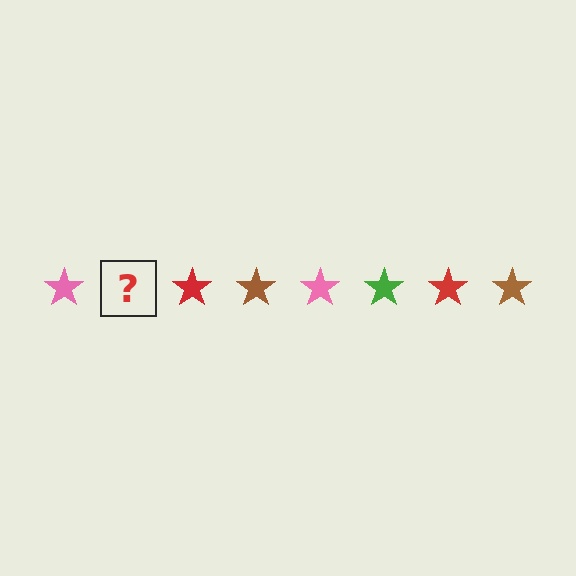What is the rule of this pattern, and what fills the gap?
The rule is that the pattern cycles through pink, green, red, brown stars. The gap should be filled with a green star.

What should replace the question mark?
The question mark should be replaced with a green star.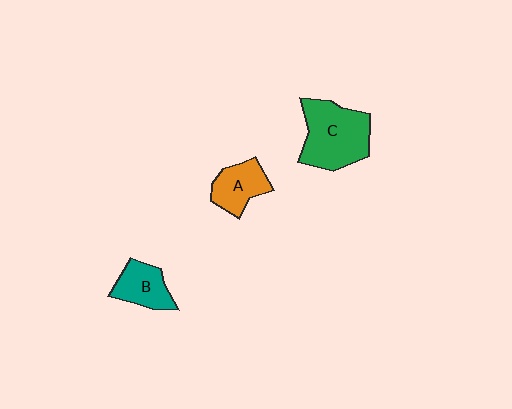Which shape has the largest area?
Shape C (green).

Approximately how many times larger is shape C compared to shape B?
Approximately 1.9 times.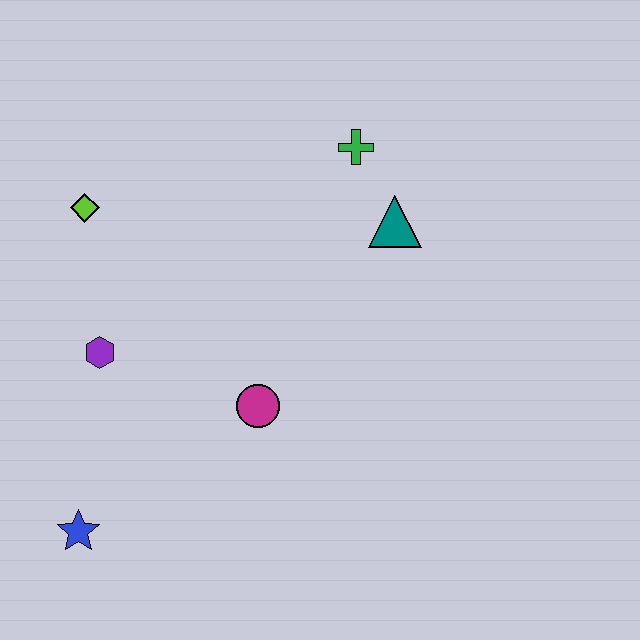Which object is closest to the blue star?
The purple hexagon is closest to the blue star.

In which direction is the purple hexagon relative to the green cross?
The purple hexagon is to the left of the green cross.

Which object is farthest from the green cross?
The blue star is farthest from the green cross.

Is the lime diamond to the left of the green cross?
Yes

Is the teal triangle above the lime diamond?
No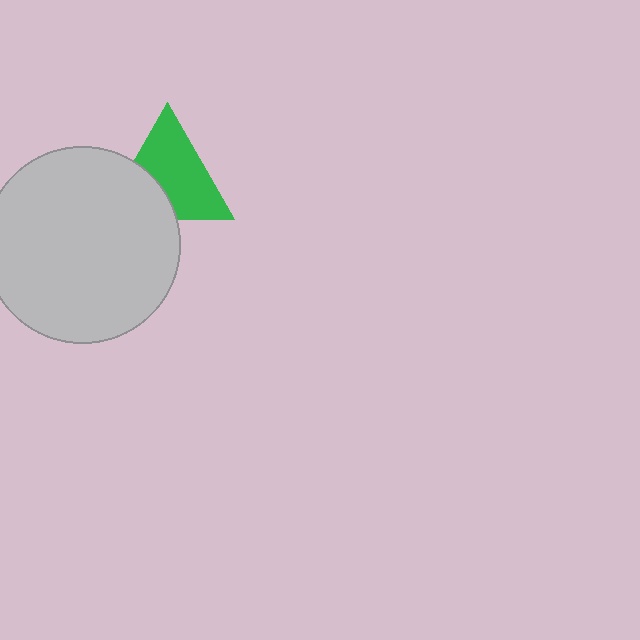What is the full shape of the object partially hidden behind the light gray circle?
The partially hidden object is a green triangle.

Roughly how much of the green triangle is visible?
Most of it is visible (roughly 67%).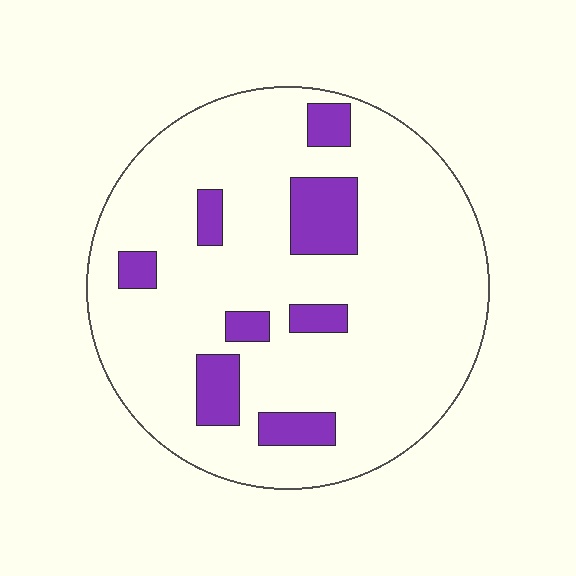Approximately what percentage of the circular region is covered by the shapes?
Approximately 15%.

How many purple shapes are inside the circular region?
8.